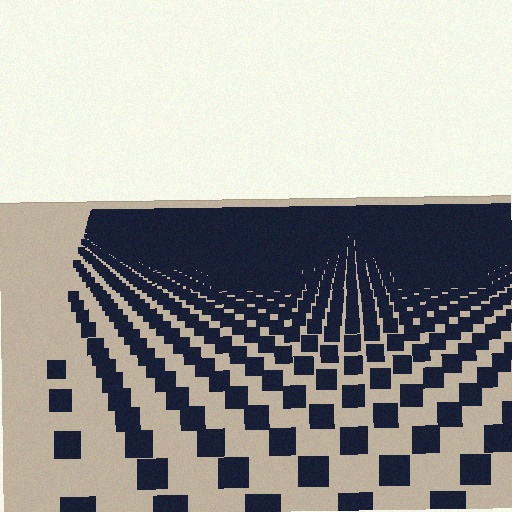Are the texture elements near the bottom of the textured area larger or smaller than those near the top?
Larger. Near the bottom, elements are closer to the viewer and appear at a bigger on-screen size.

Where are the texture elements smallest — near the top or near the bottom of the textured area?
Near the top.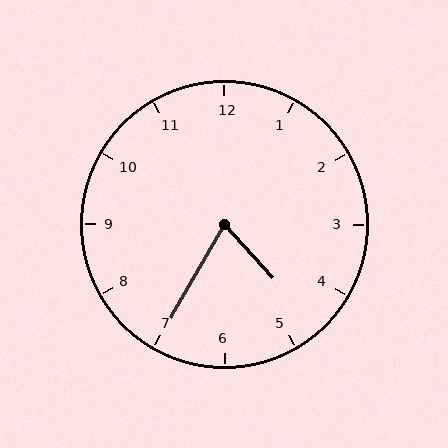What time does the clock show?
4:35.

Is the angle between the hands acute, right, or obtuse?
It is acute.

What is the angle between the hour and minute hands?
Approximately 72 degrees.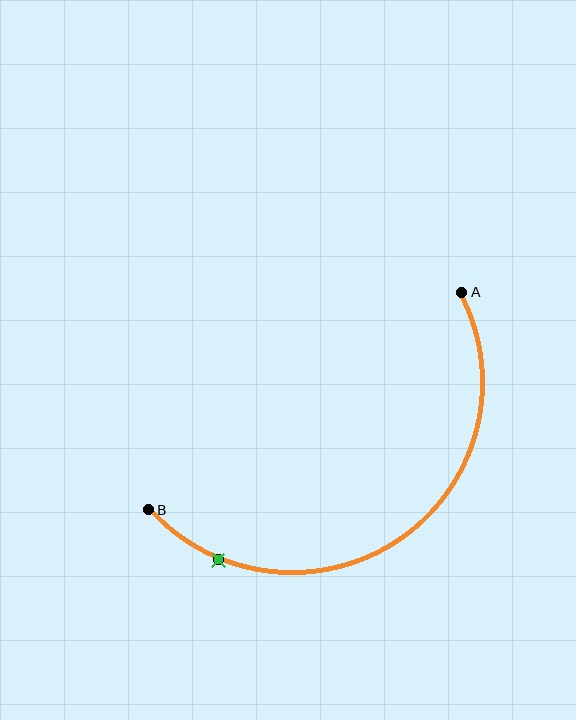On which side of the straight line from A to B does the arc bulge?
The arc bulges below and to the right of the straight line connecting A and B.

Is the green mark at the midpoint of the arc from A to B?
No. The green mark lies on the arc but is closer to endpoint B. The arc midpoint would be at the point on the curve equidistant along the arc from both A and B.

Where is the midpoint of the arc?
The arc midpoint is the point on the curve farthest from the straight line joining A and B. It sits below and to the right of that line.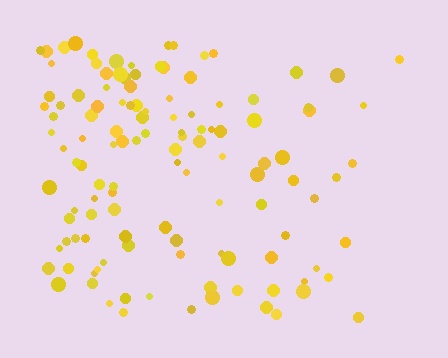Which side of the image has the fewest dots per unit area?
The right.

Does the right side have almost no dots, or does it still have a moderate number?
Still a moderate number, just noticeably fewer than the left.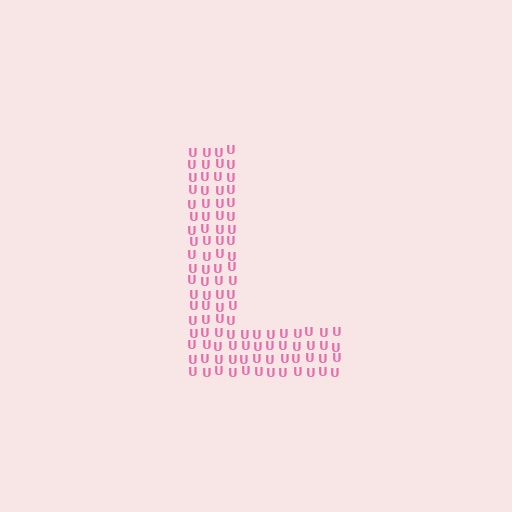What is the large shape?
The large shape is the letter L.